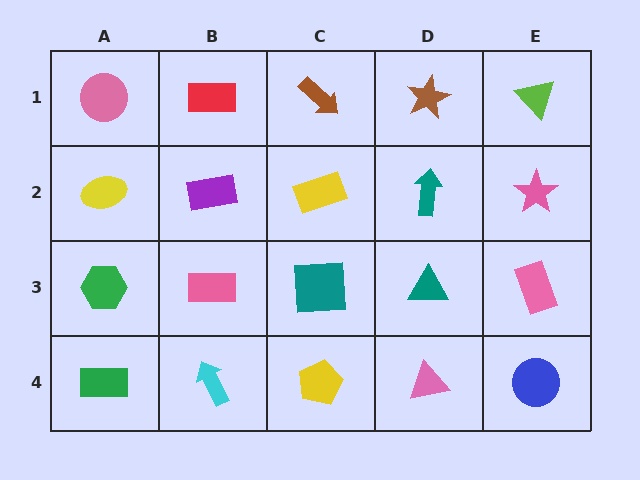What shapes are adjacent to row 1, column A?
A yellow ellipse (row 2, column A), a red rectangle (row 1, column B).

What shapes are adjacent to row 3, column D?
A teal arrow (row 2, column D), a pink triangle (row 4, column D), a teal square (row 3, column C), a pink rectangle (row 3, column E).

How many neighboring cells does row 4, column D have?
3.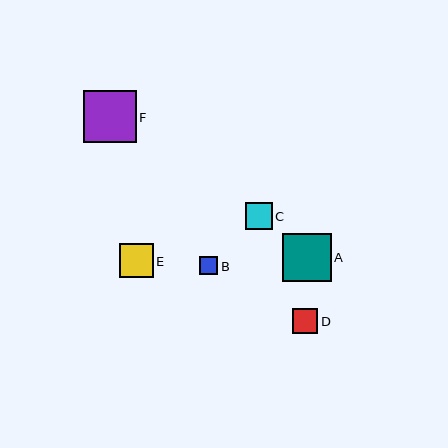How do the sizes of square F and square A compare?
Square F and square A are approximately the same size.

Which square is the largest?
Square F is the largest with a size of approximately 53 pixels.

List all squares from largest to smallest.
From largest to smallest: F, A, E, C, D, B.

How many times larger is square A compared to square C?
Square A is approximately 1.8 times the size of square C.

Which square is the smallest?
Square B is the smallest with a size of approximately 19 pixels.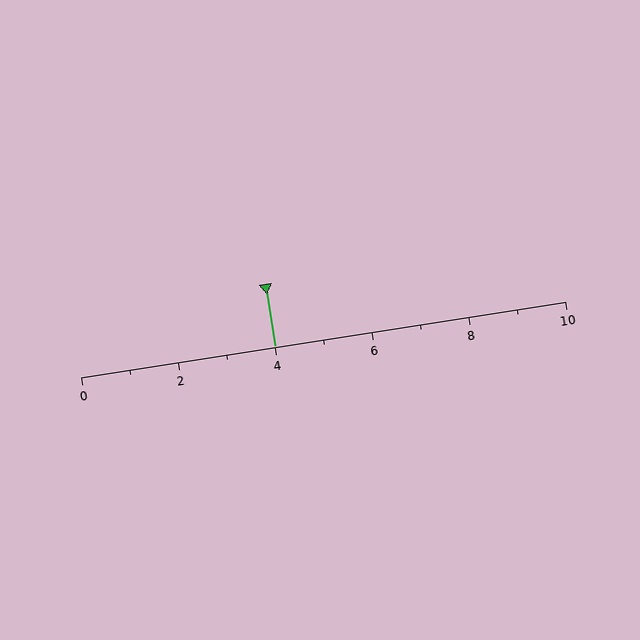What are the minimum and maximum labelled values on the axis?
The axis runs from 0 to 10.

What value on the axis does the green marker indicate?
The marker indicates approximately 4.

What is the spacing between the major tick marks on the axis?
The major ticks are spaced 2 apart.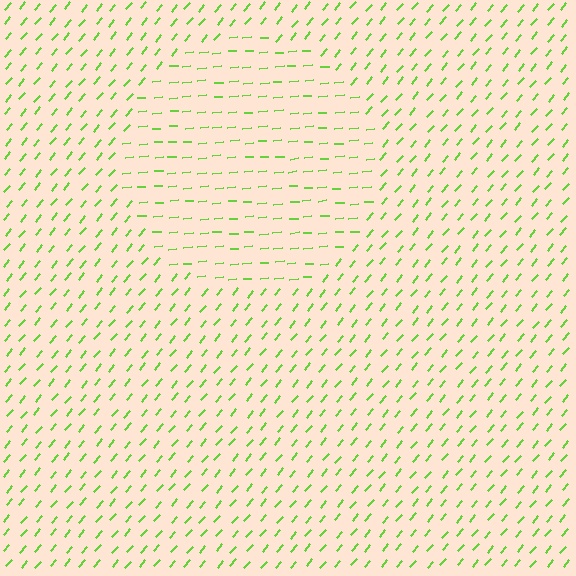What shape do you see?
I see a circle.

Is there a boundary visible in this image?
Yes, there is a texture boundary formed by a change in line orientation.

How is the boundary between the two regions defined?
The boundary is defined purely by a change in line orientation (approximately 45 degrees difference). All lines are the same color and thickness.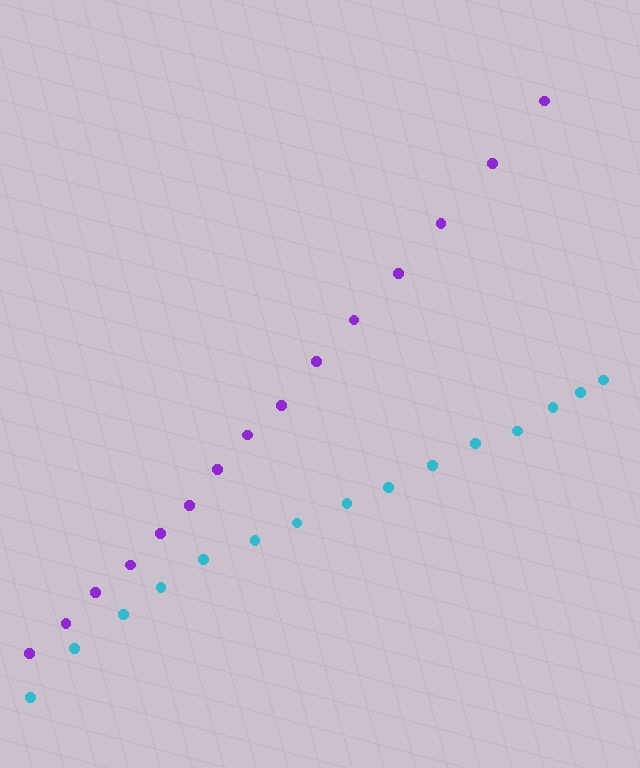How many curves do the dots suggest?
There are 2 distinct paths.